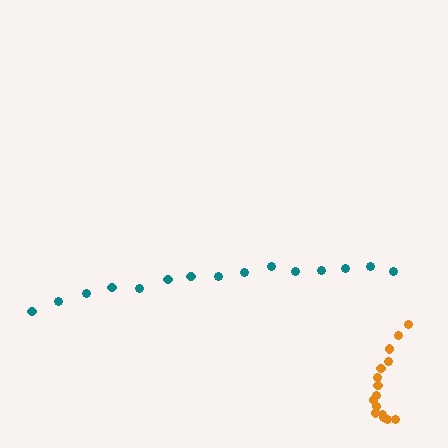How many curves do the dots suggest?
There are 2 distinct paths.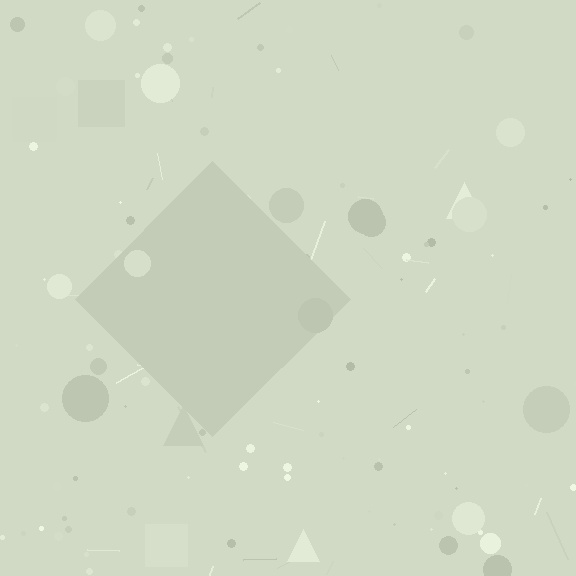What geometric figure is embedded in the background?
A diamond is embedded in the background.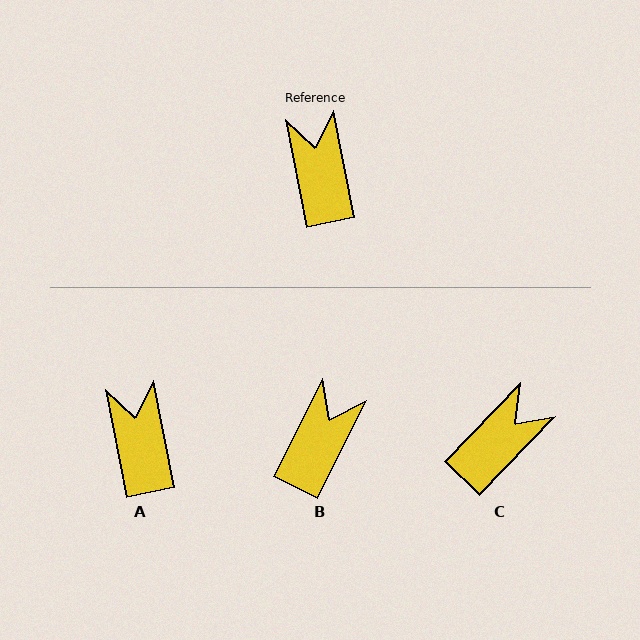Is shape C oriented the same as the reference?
No, it is off by about 55 degrees.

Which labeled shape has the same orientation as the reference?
A.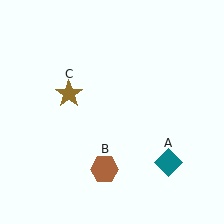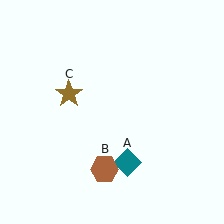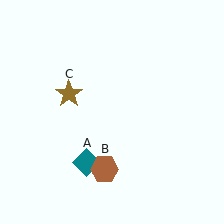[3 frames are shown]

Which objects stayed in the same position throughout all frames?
Brown hexagon (object B) and brown star (object C) remained stationary.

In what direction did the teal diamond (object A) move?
The teal diamond (object A) moved left.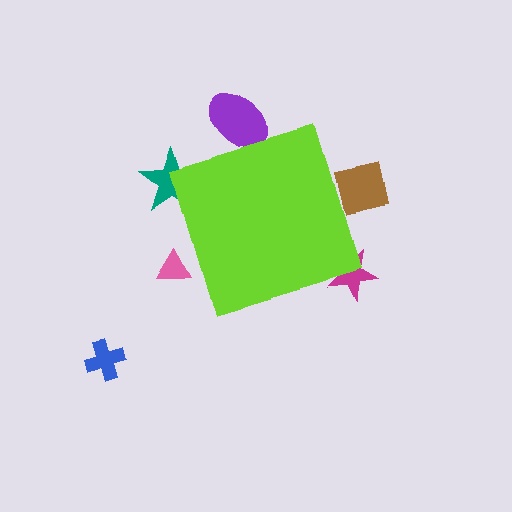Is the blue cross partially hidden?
No, the blue cross is fully visible.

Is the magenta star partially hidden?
Yes, the magenta star is partially hidden behind the lime diamond.